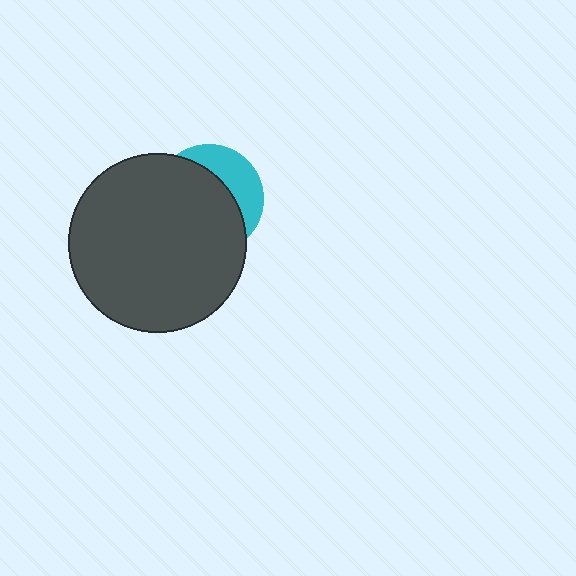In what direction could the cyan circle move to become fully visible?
The cyan circle could move toward the upper-right. That would shift it out from behind the dark gray circle entirely.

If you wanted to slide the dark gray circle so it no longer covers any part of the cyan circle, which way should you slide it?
Slide it toward the lower-left — that is the most direct way to separate the two shapes.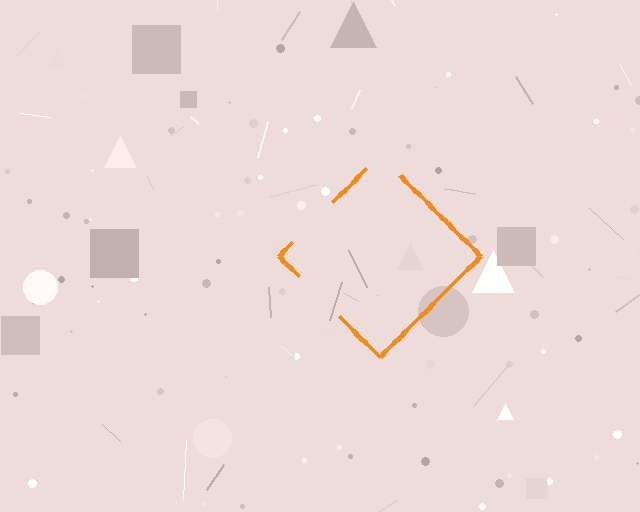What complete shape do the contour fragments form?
The contour fragments form a diamond.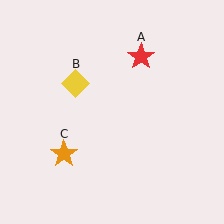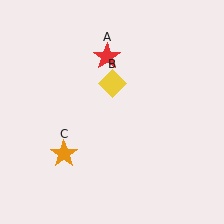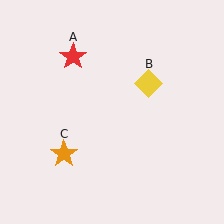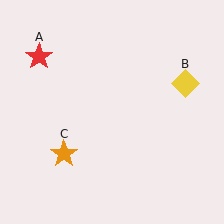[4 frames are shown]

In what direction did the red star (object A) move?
The red star (object A) moved left.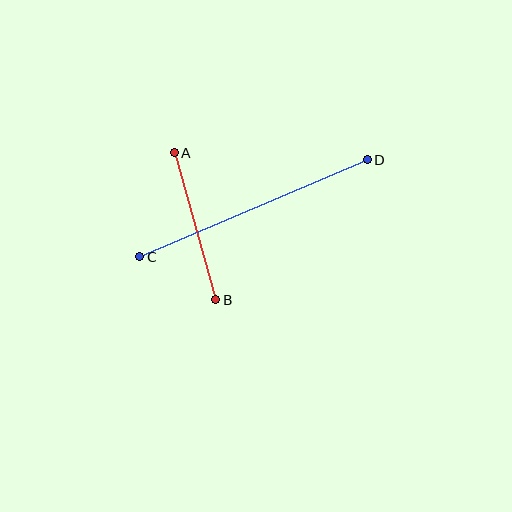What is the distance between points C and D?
The distance is approximately 247 pixels.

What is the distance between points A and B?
The distance is approximately 153 pixels.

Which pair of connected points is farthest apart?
Points C and D are farthest apart.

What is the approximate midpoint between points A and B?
The midpoint is at approximately (195, 226) pixels.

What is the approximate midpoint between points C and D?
The midpoint is at approximately (254, 208) pixels.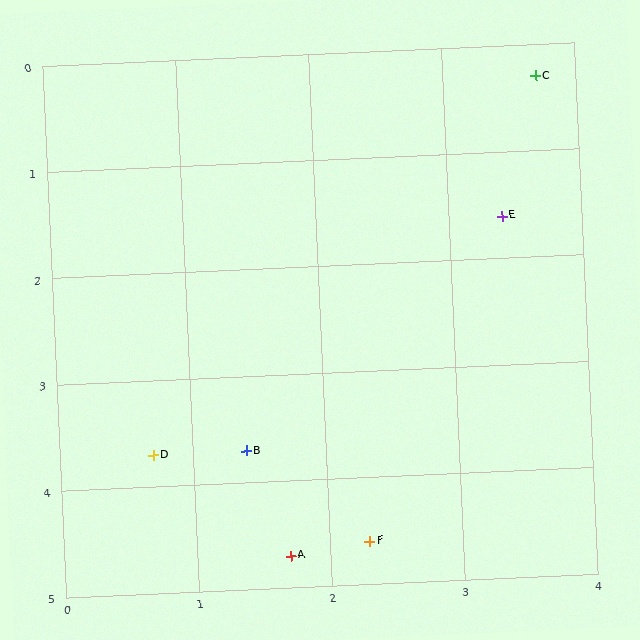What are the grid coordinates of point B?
Point B is at approximately (1.4, 3.7).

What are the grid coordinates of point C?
Point C is at approximately (3.7, 0.3).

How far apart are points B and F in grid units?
Points B and F are about 1.3 grid units apart.